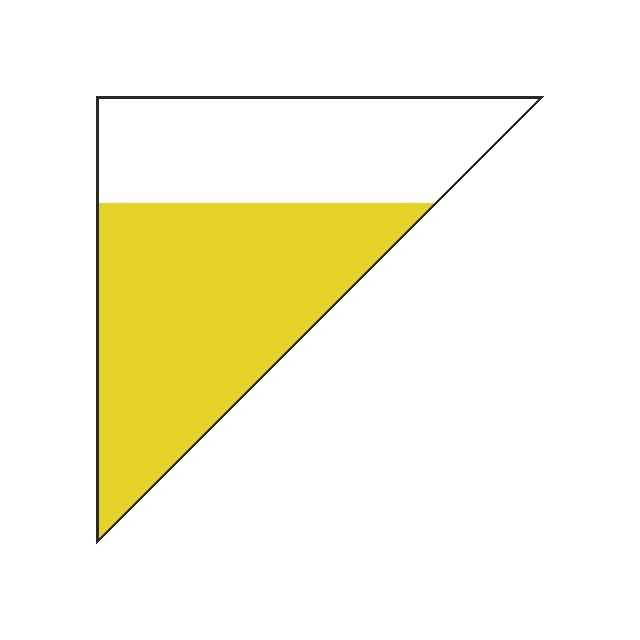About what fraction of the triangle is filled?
About three fifths (3/5).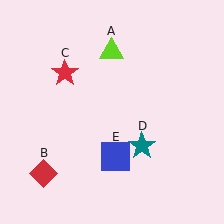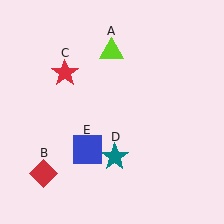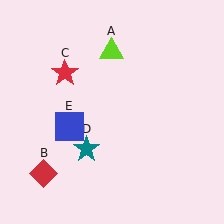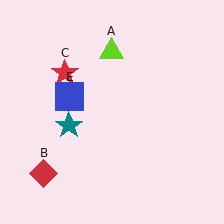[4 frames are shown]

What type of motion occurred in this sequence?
The teal star (object D), blue square (object E) rotated clockwise around the center of the scene.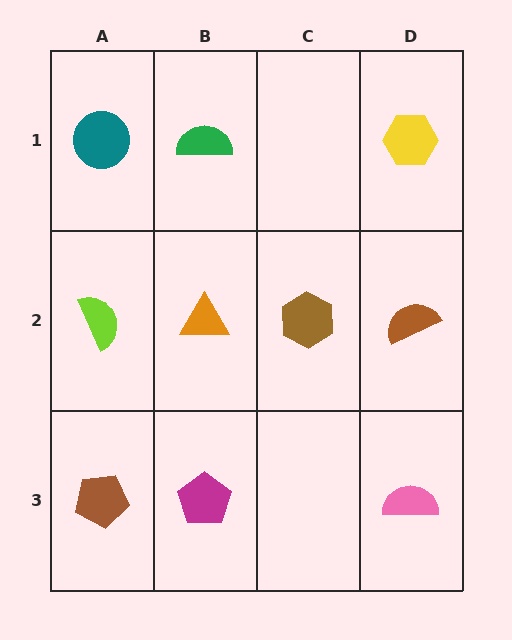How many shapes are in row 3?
3 shapes.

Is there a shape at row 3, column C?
No, that cell is empty.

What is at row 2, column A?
A lime semicircle.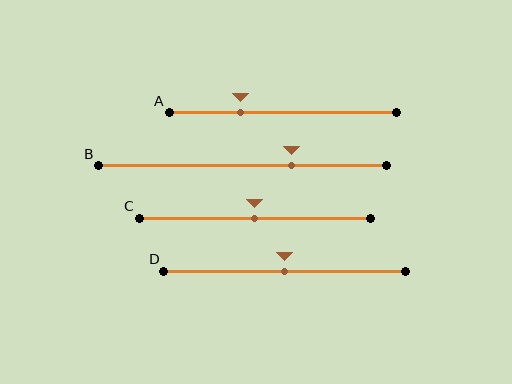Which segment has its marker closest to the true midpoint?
Segment C has its marker closest to the true midpoint.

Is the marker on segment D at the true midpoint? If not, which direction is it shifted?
Yes, the marker on segment D is at the true midpoint.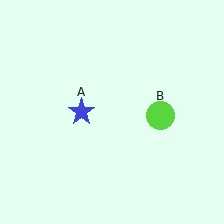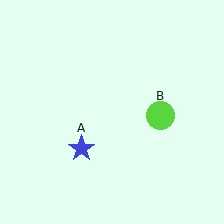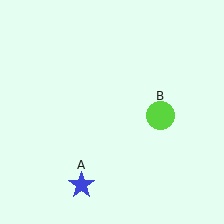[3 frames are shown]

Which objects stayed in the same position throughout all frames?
Lime circle (object B) remained stationary.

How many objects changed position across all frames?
1 object changed position: blue star (object A).